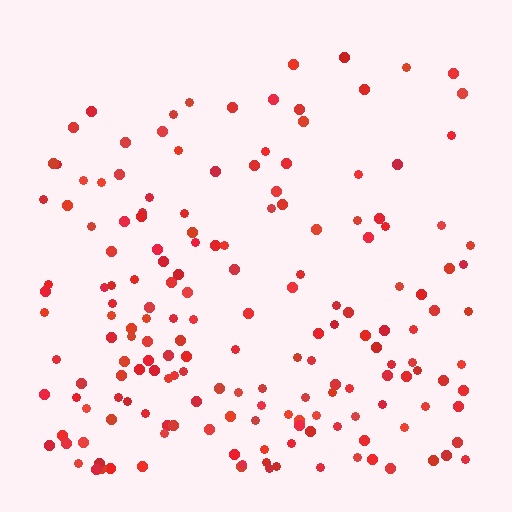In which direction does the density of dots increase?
From top to bottom, with the bottom side densest.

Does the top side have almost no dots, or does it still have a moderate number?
Still a moderate number, just noticeably fewer than the bottom.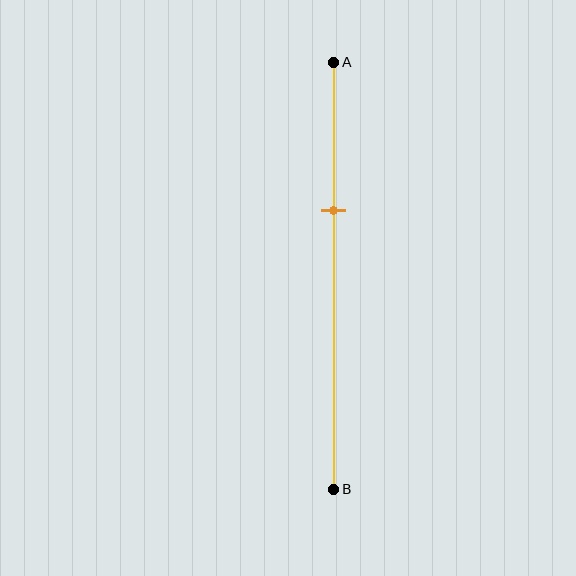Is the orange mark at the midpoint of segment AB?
No, the mark is at about 35% from A, not at the 50% midpoint.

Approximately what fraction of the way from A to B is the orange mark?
The orange mark is approximately 35% of the way from A to B.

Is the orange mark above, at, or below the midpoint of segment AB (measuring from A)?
The orange mark is above the midpoint of segment AB.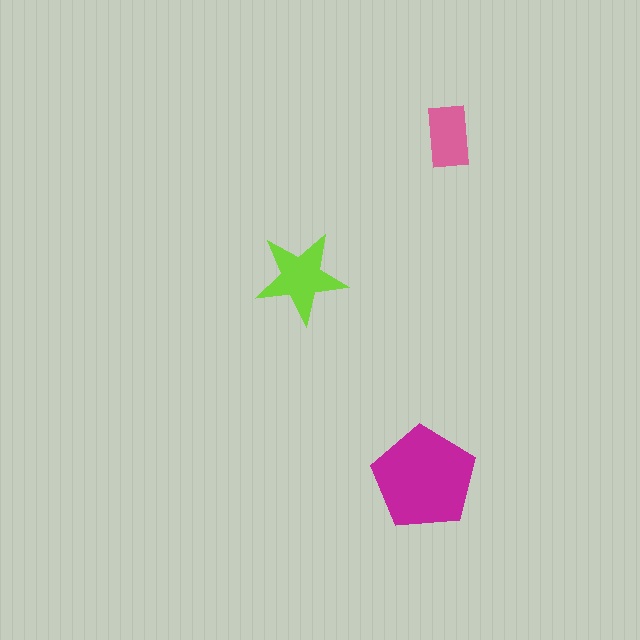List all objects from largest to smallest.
The magenta pentagon, the lime star, the pink rectangle.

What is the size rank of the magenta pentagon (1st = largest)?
1st.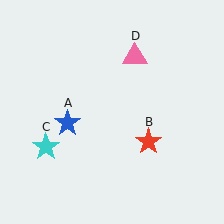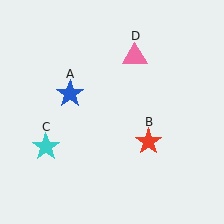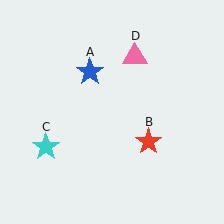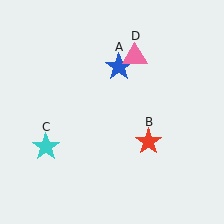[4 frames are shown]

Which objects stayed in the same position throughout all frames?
Red star (object B) and cyan star (object C) and pink triangle (object D) remained stationary.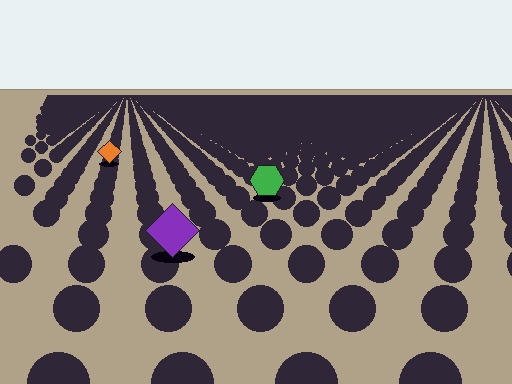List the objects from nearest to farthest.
From nearest to farthest: the purple diamond, the green hexagon, the orange diamond.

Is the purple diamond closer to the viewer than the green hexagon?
Yes. The purple diamond is closer — you can tell from the texture gradient: the ground texture is coarser near it.